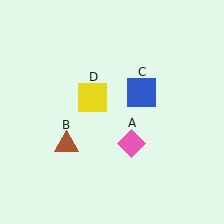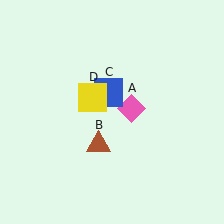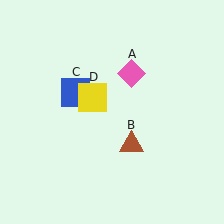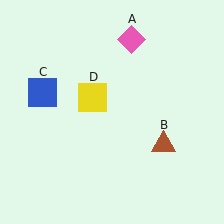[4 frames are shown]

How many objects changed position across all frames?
3 objects changed position: pink diamond (object A), brown triangle (object B), blue square (object C).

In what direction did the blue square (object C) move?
The blue square (object C) moved left.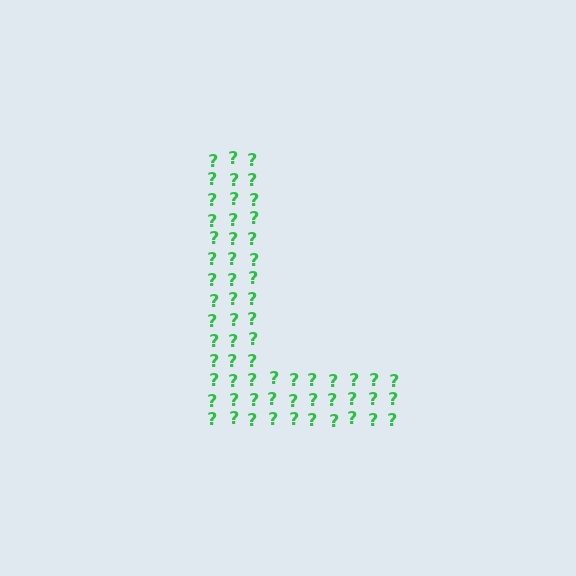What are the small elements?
The small elements are question marks.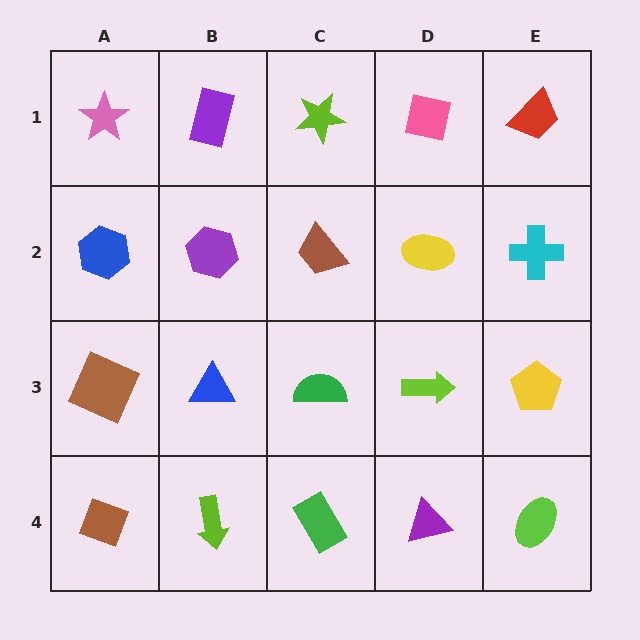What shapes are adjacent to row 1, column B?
A purple hexagon (row 2, column B), a pink star (row 1, column A), a lime star (row 1, column C).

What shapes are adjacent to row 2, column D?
A pink square (row 1, column D), a lime arrow (row 3, column D), a brown trapezoid (row 2, column C), a cyan cross (row 2, column E).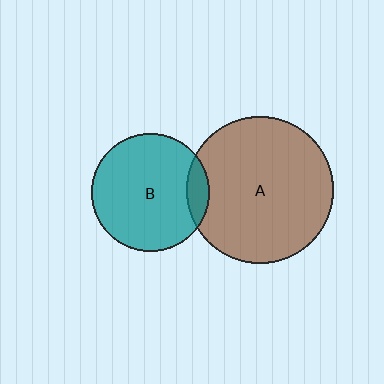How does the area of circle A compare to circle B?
Approximately 1.5 times.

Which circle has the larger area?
Circle A (brown).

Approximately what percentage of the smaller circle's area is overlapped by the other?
Approximately 10%.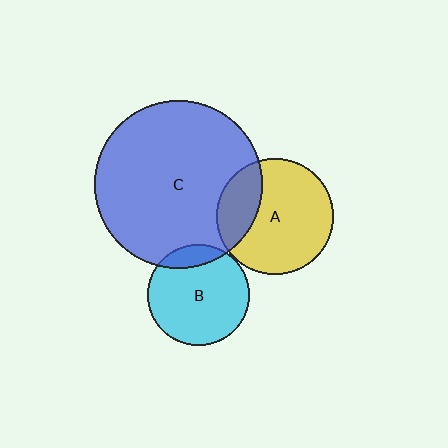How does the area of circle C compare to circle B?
Approximately 2.7 times.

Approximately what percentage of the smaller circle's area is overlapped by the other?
Approximately 25%.